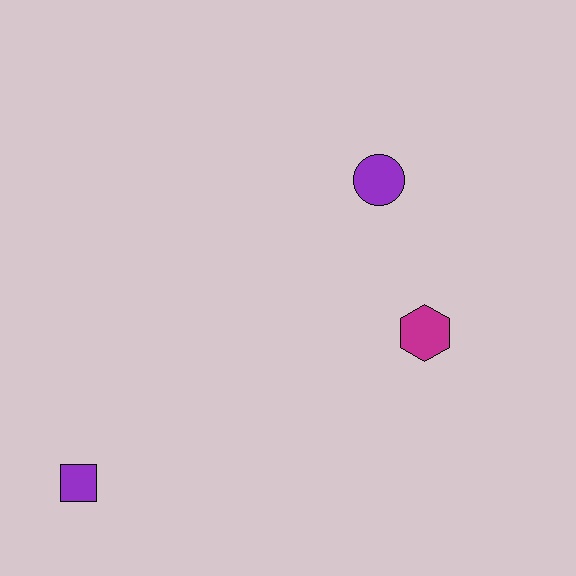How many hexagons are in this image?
There is 1 hexagon.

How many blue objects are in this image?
There are no blue objects.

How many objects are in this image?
There are 3 objects.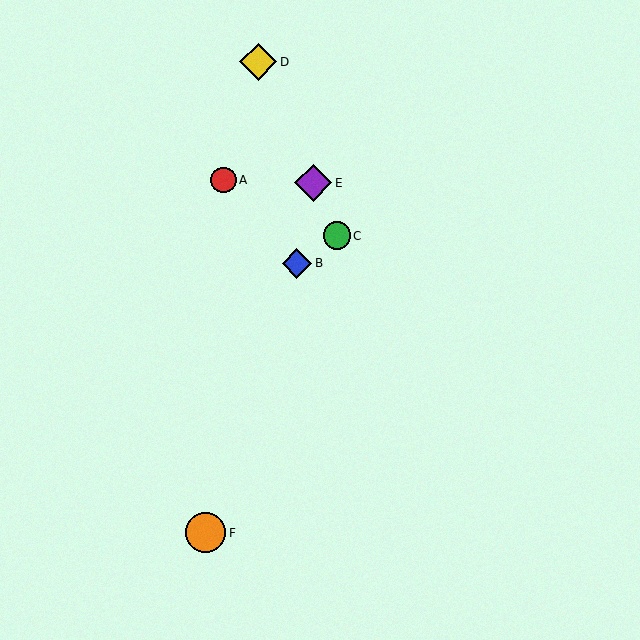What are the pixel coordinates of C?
Object C is at (337, 236).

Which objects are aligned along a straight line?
Objects C, D, E are aligned along a straight line.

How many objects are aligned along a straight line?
3 objects (C, D, E) are aligned along a straight line.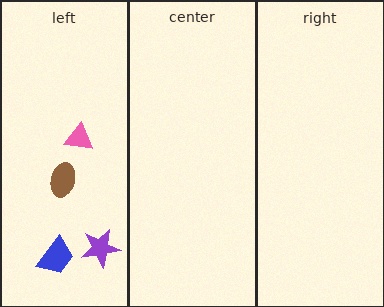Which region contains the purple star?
The left region.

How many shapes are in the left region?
4.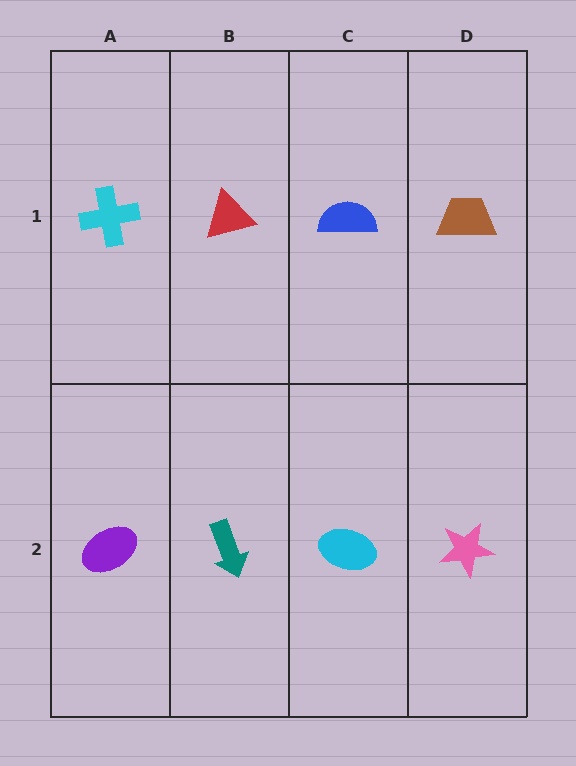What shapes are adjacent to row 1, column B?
A teal arrow (row 2, column B), a cyan cross (row 1, column A), a blue semicircle (row 1, column C).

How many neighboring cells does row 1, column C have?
3.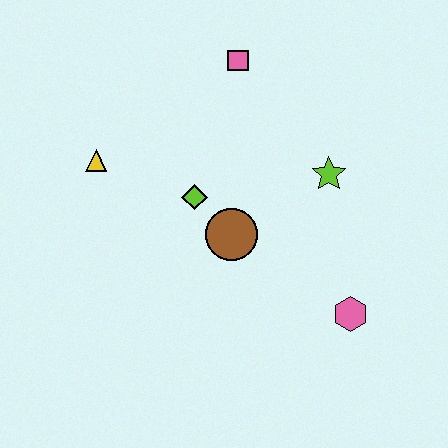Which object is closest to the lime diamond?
The brown circle is closest to the lime diamond.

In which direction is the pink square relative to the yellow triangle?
The pink square is to the right of the yellow triangle.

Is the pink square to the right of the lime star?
No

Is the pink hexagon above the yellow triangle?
No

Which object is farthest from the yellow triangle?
The pink hexagon is farthest from the yellow triangle.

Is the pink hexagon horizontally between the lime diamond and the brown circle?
No